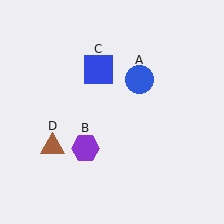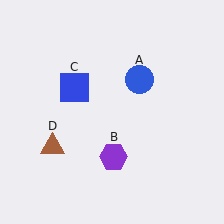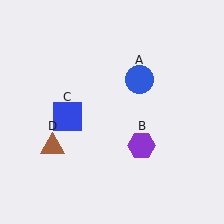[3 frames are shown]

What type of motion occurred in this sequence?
The purple hexagon (object B), blue square (object C) rotated counterclockwise around the center of the scene.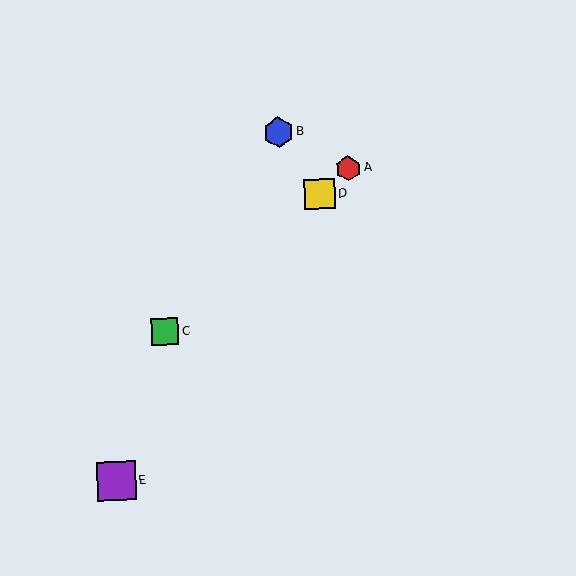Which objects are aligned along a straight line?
Objects A, C, D are aligned along a straight line.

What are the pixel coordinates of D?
Object D is at (320, 194).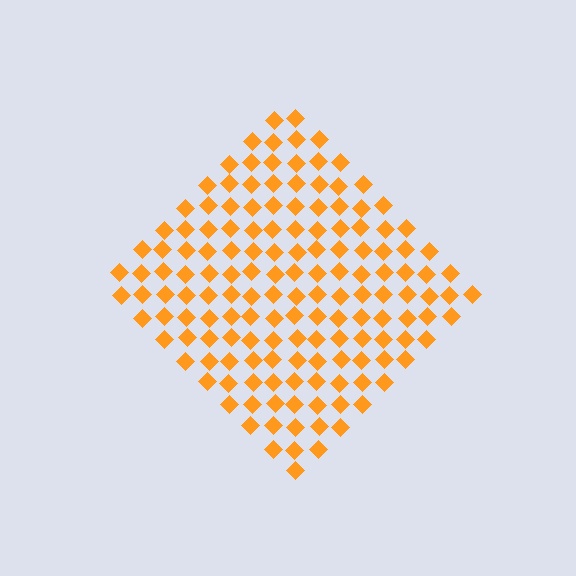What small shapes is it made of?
It is made of small diamonds.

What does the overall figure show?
The overall figure shows a diamond.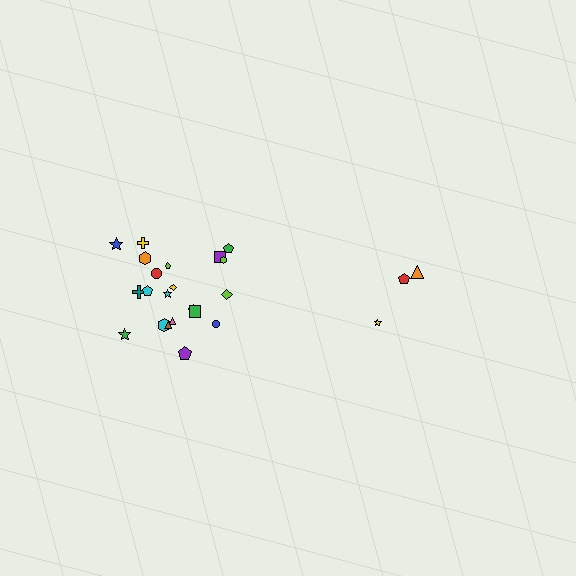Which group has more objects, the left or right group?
The left group.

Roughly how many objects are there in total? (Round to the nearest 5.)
Roughly 25 objects in total.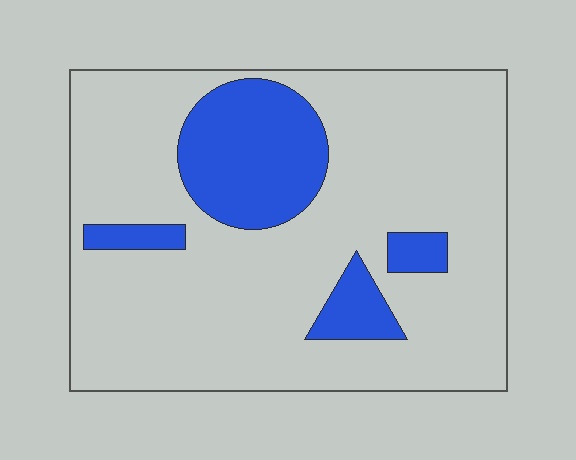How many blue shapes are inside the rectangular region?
4.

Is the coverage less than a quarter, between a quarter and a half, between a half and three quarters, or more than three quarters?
Less than a quarter.